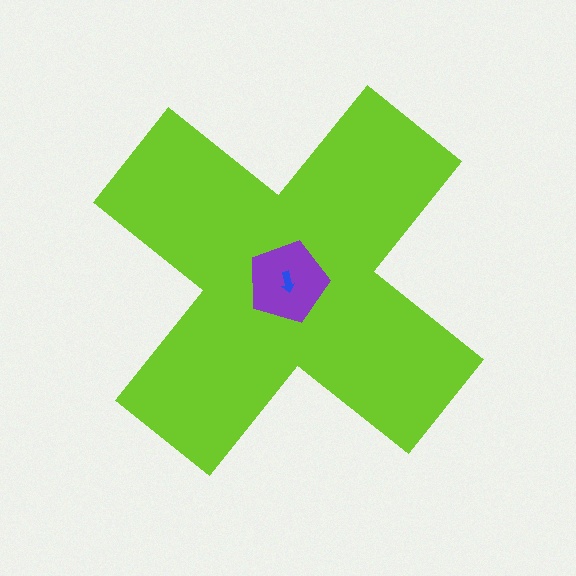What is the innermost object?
The blue arrow.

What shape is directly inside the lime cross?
The purple pentagon.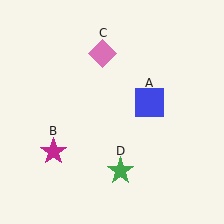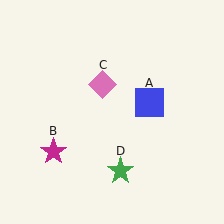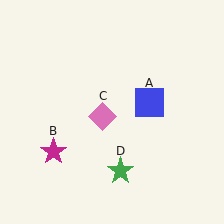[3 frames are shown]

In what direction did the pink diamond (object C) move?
The pink diamond (object C) moved down.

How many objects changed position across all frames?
1 object changed position: pink diamond (object C).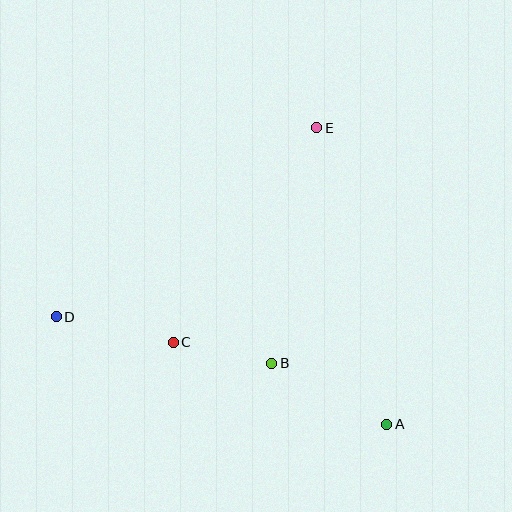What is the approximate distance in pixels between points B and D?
The distance between B and D is approximately 220 pixels.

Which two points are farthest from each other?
Points A and D are farthest from each other.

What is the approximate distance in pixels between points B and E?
The distance between B and E is approximately 240 pixels.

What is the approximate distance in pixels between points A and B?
The distance between A and B is approximately 130 pixels.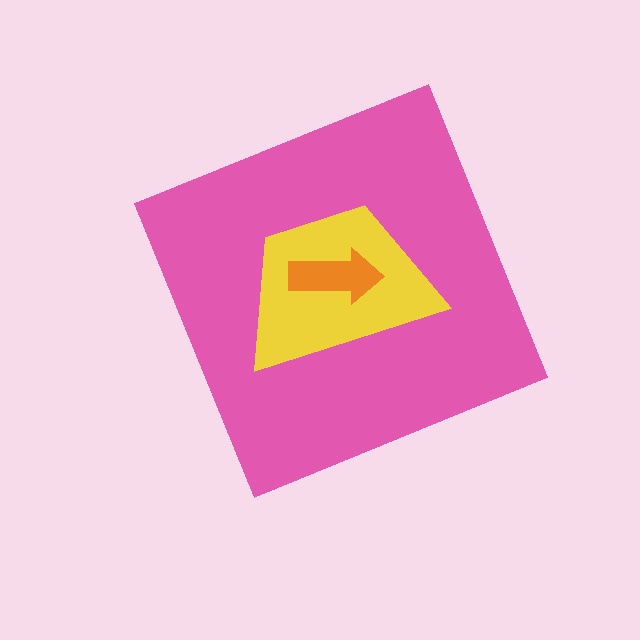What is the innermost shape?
The orange arrow.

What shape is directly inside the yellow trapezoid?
The orange arrow.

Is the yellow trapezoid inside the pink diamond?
Yes.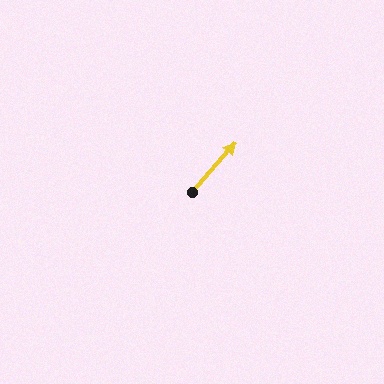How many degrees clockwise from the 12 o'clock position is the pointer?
Approximately 41 degrees.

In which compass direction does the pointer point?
Northeast.